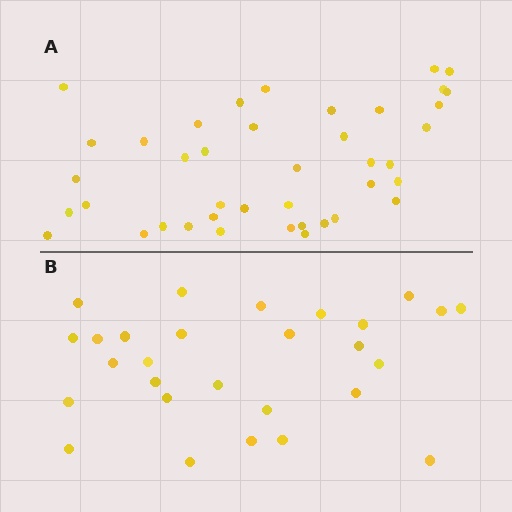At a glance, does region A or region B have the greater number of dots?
Region A (the top region) has more dots.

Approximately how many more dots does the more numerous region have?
Region A has approximately 15 more dots than region B.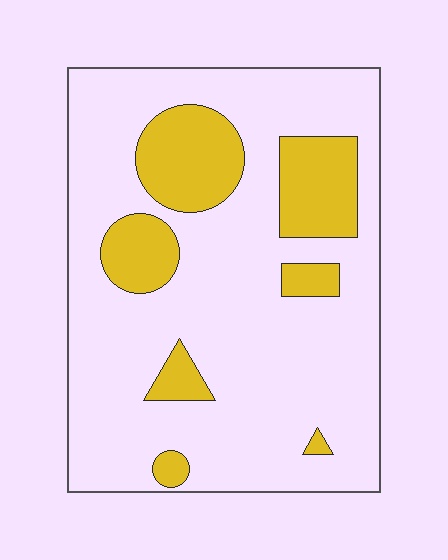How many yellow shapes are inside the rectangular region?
7.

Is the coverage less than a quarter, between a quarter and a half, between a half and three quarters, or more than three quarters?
Less than a quarter.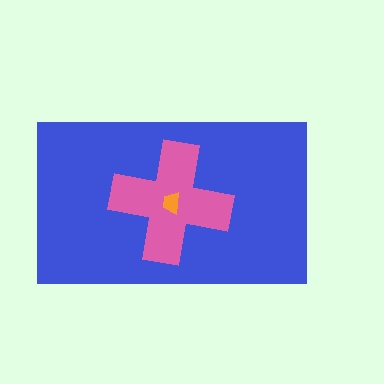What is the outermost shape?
The blue rectangle.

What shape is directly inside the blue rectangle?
The pink cross.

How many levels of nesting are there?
3.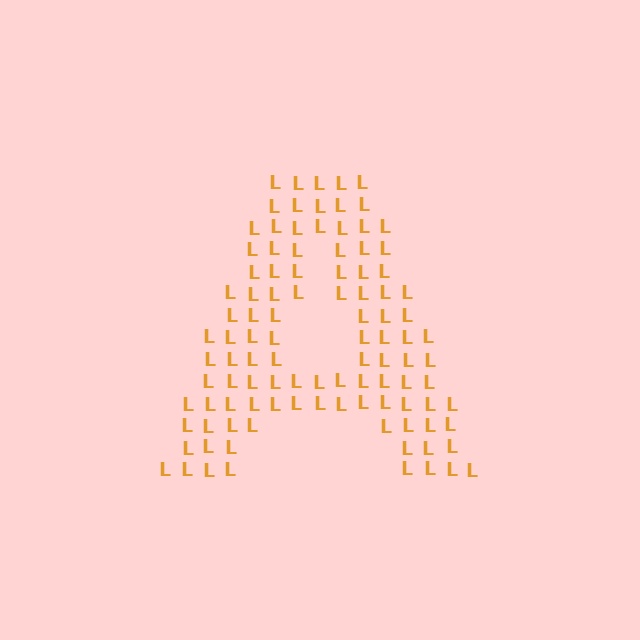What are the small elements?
The small elements are letter L's.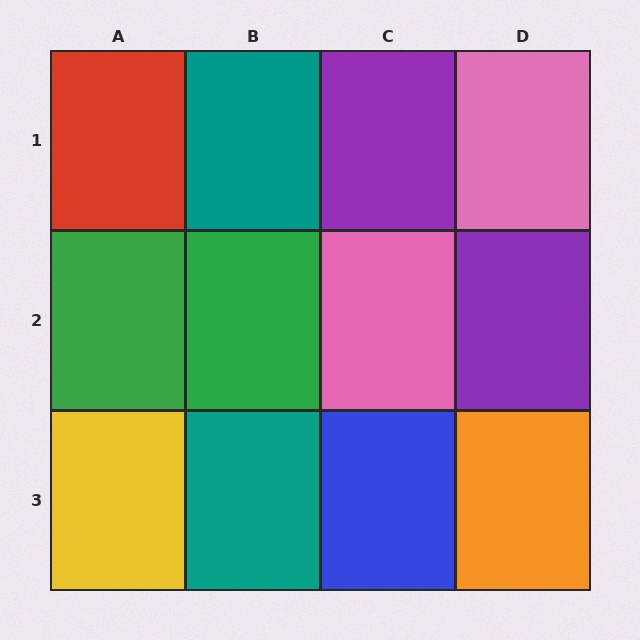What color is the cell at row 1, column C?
Purple.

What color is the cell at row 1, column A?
Red.